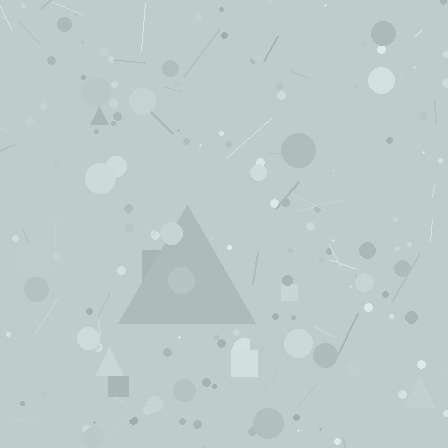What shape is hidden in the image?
A triangle is hidden in the image.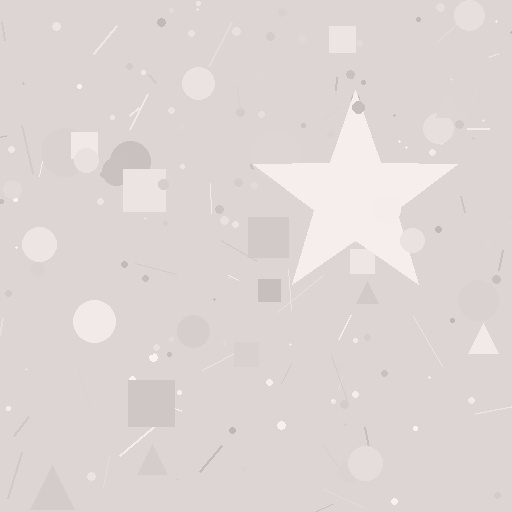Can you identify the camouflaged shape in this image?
The camouflaged shape is a star.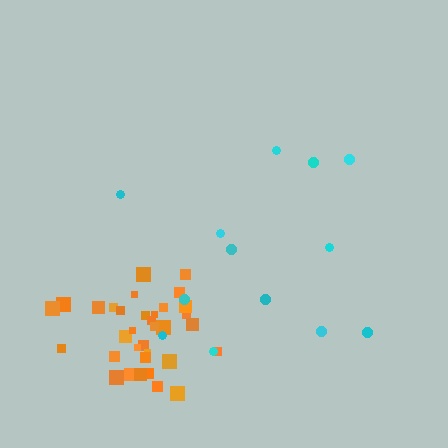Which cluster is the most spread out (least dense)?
Cyan.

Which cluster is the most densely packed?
Orange.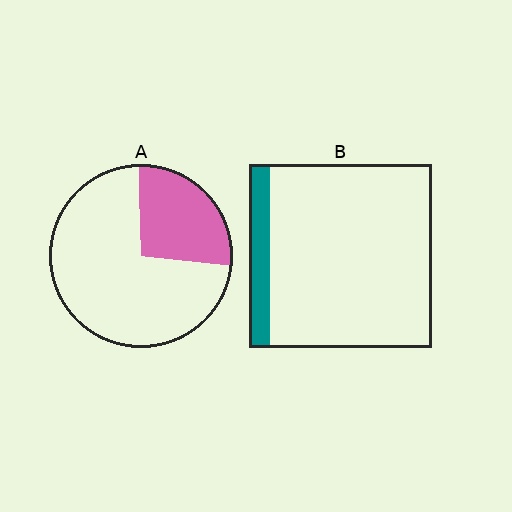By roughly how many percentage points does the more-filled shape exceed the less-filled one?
By roughly 15 percentage points (A over B).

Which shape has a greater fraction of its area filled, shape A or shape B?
Shape A.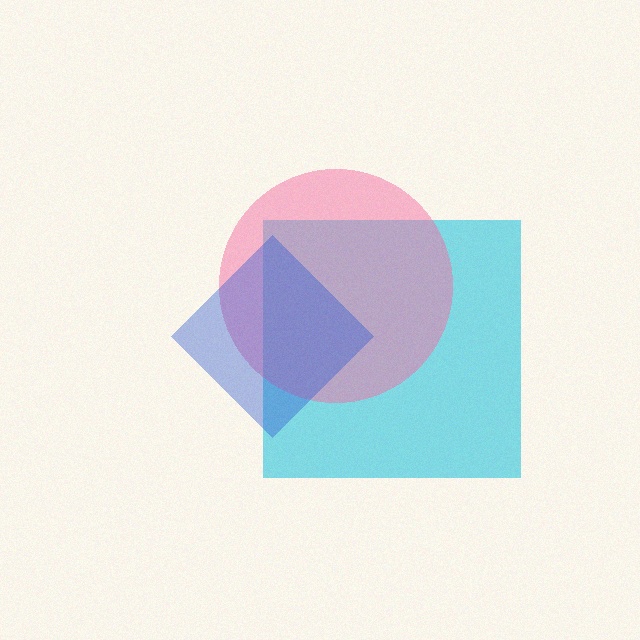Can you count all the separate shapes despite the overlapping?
Yes, there are 3 separate shapes.